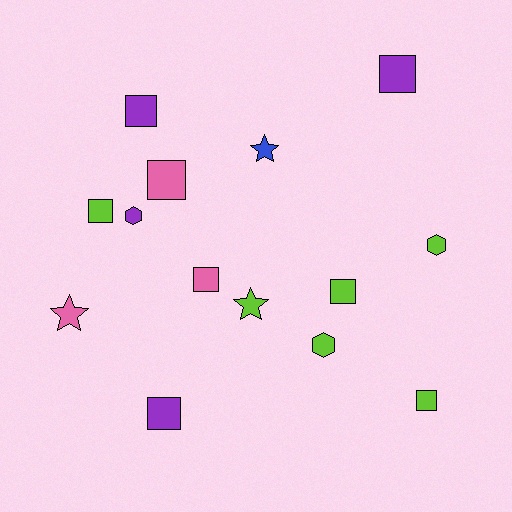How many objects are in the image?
There are 14 objects.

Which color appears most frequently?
Lime, with 6 objects.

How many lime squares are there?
There are 3 lime squares.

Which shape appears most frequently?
Square, with 8 objects.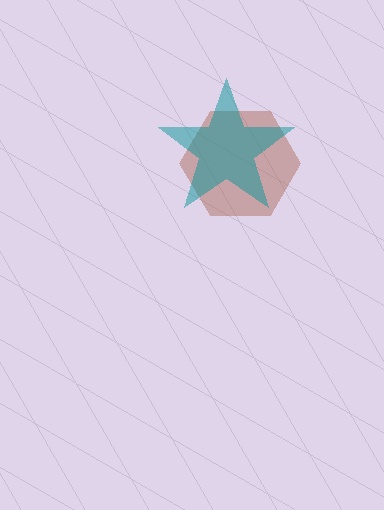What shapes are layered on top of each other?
The layered shapes are: a brown hexagon, a teal star.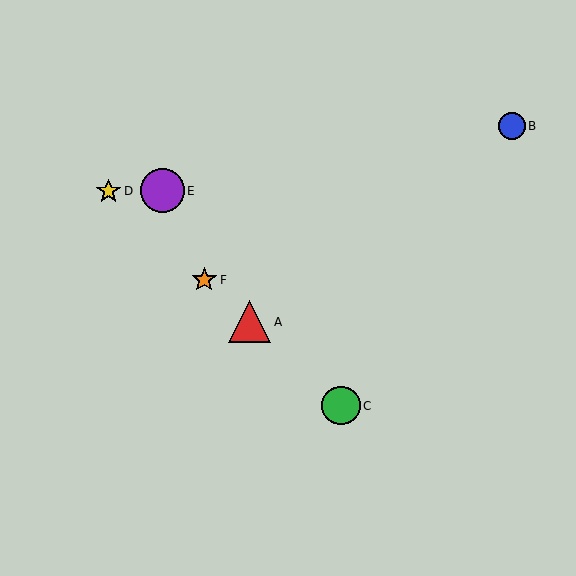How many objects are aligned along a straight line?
4 objects (A, C, D, F) are aligned along a straight line.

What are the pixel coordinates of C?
Object C is at (341, 406).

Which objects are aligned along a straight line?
Objects A, C, D, F are aligned along a straight line.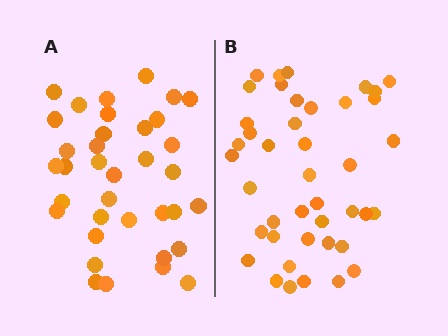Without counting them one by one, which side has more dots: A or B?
Region B (the right region) has more dots.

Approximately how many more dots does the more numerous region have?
Region B has about 6 more dots than region A.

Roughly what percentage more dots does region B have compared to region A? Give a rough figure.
About 15% more.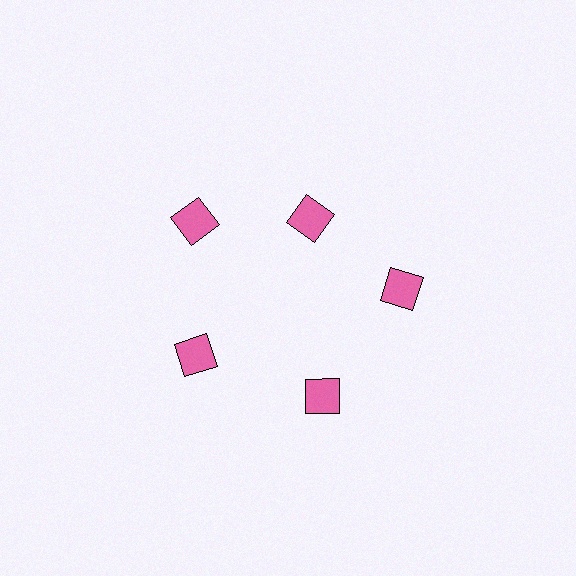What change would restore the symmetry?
The symmetry would be restored by moving it outward, back onto the ring so that all 5 diamonds sit at equal angles and equal distance from the center.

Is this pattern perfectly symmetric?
No. The 5 pink diamonds are arranged in a ring, but one element near the 1 o'clock position is pulled inward toward the center, breaking the 5-fold rotational symmetry.